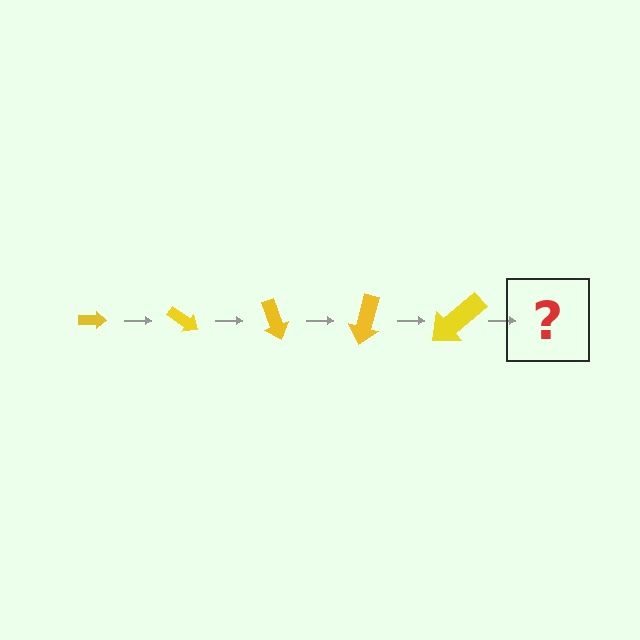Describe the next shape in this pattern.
It should be an arrow, larger than the previous one and rotated 175 degrees from the start.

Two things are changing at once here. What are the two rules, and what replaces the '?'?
The two rules are that the arrow grows larger each step and it rotates 35 degrees each step. The '?' should be an arrow, larger than the previous one and rotated 175 degrees from the start.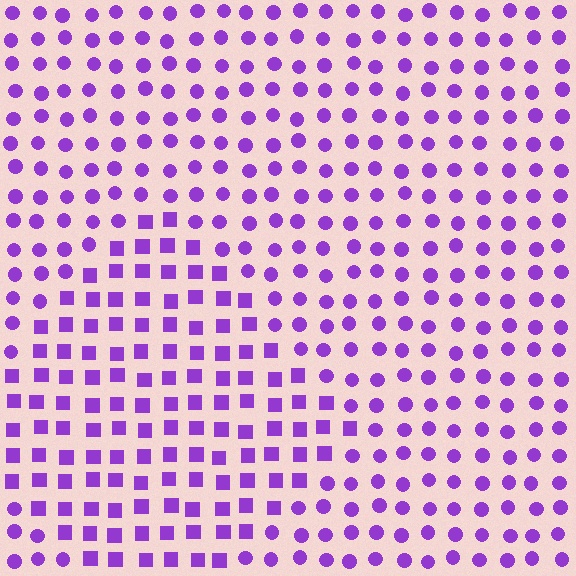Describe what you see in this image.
The image is filled with small purple elements arranged in a uniform grid. A diamond-shaped region contains squares, while the surrounding area contains circles. The boundary is defined purely by the change in element shape.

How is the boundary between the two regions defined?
The boundary is defined by a change in element shape: squares inside vs. circles outside. All elements share the same color and spacing.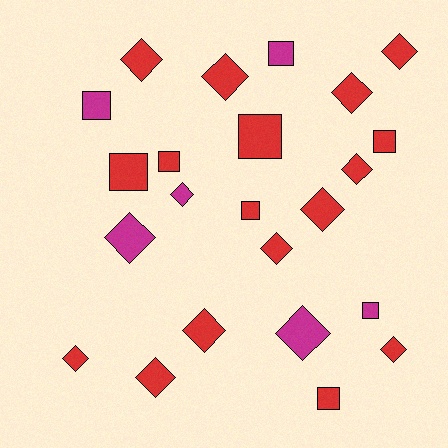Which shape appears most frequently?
Diamond, with 14 objects.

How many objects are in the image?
There are 23 objects.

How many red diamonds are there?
There are 11 red diamonds.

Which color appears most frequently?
Red, with 17 objects.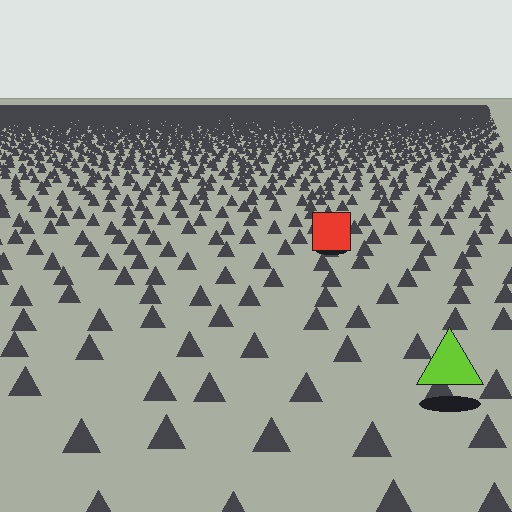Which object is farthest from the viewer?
The red square is farthest from the viewer. It appears smaller and the ground texture around it is denser.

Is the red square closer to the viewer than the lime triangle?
No. The lime triangle is closer — you can tell from the texture gradient: the ground texture is coarser near it.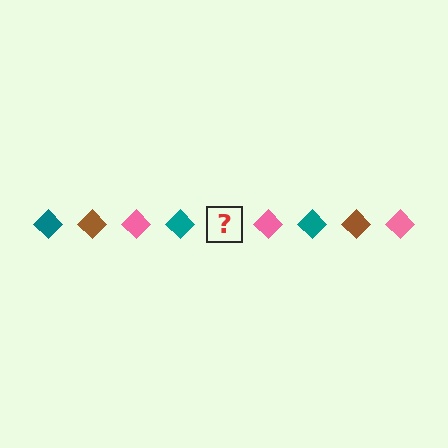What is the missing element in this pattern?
The missing element is a brown diamond.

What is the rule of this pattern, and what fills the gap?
The rule is that the pattern cycles through teal, brown, pink diamonds. The gap should be filled with a brown diamond.